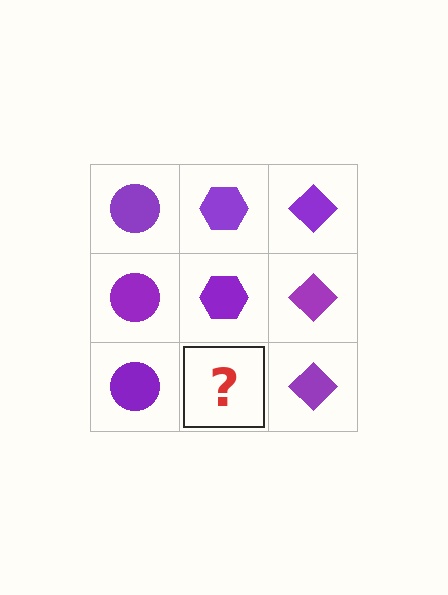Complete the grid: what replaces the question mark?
The question mark should be replaced with a purple hexagon.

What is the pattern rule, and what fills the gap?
The rule is that each column has a consistent shape. The gap should be filled with a purple hexagon.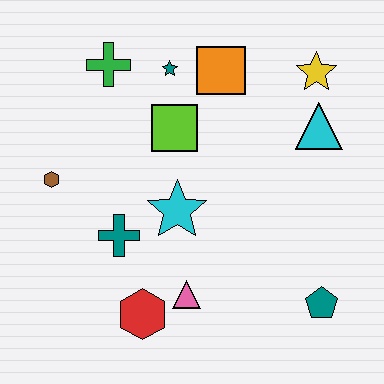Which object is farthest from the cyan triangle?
The brown hexagon is farthest from the cyan triangle.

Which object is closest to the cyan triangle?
The yellow star is closest to the cyan triangle.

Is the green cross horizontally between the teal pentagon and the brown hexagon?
Yes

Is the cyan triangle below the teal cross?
No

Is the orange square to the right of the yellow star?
No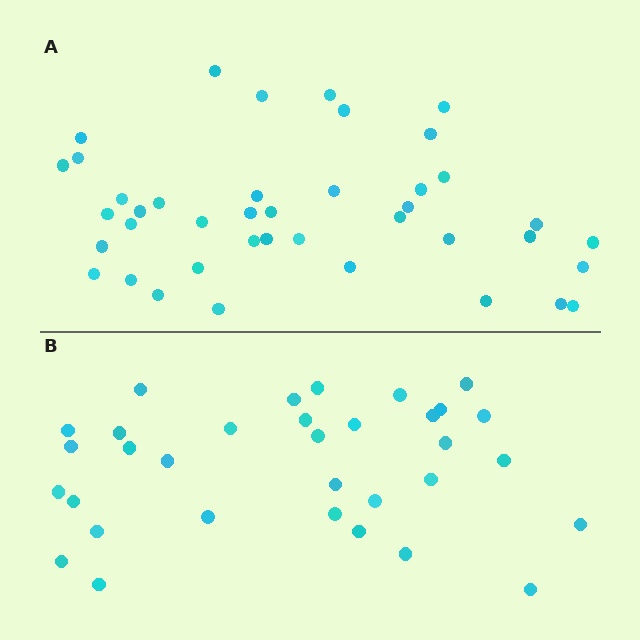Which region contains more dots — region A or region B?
Region A (the top region) has more dots.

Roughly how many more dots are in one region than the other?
Region A has roughly 8 or so more dots than region B.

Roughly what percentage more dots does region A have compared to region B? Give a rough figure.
About 25% more.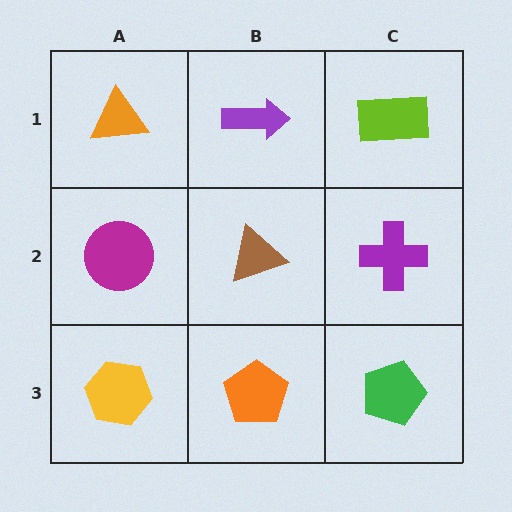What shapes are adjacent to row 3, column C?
A purple cross (row 2, column C), an orange pentagon (row 3, column B).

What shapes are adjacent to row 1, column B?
A brown triangle (row 2, column B), an orange triangle (row 1, column A), a lime rectangle (row 1, column C).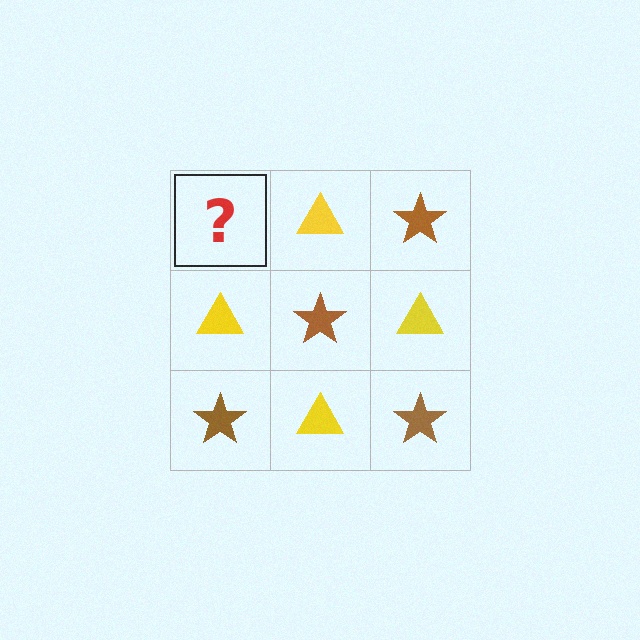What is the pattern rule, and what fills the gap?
The rule is that it alternates brown star and yellow triangle in a checkerboard pattern. The gap should be filled with a brown star.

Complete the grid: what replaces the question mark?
The question mark should be replaced with a brown star.